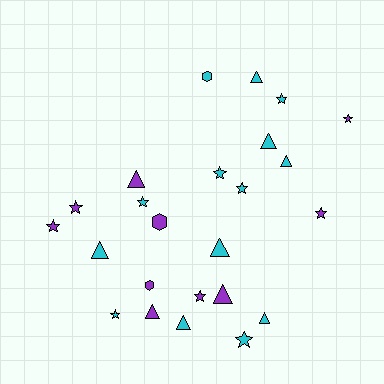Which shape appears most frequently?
Star, with 11 objects.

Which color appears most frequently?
Cyan, with 14 objects.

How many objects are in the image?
There are 24 objects.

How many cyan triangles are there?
There are 7 cyan triangles.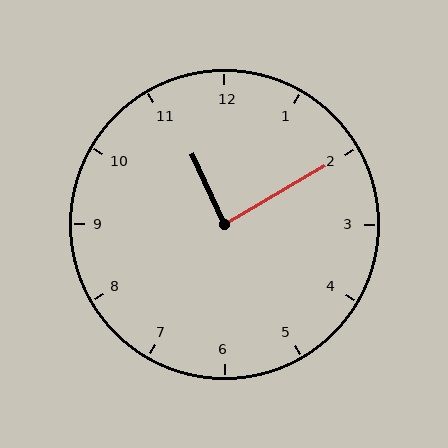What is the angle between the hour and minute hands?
Approximately 85 degrees.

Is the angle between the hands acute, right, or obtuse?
It is right.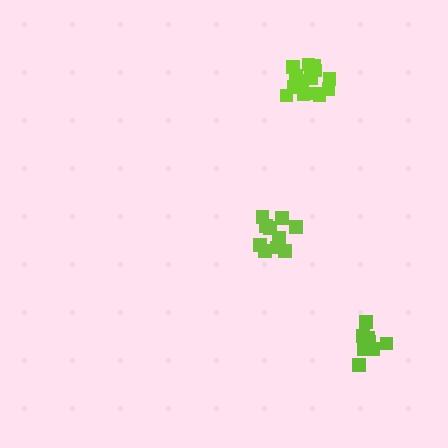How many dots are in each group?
Group 1: 9 dots, Group 2: 10 dots, Group 3: 14 dots (33 total).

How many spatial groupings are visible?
There are 3 spatial groupings.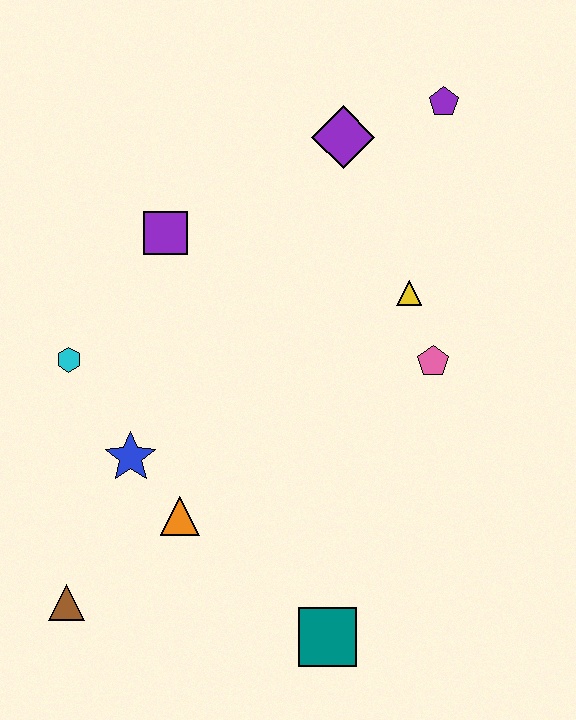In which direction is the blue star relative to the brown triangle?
The blue star is above the brown triangle.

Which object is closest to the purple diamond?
The purple pentagon is closest to the purple diamond.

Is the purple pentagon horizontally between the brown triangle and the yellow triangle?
No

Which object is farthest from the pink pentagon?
The brown triangle is farthest from the pink pentagon.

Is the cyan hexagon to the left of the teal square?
Yes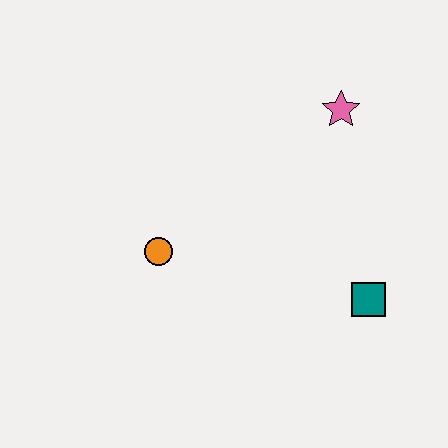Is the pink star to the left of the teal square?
Yes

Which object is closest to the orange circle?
The teal square is closest to the orange circle.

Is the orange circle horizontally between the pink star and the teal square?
No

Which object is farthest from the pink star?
The orange circle is farthest from the pink star.